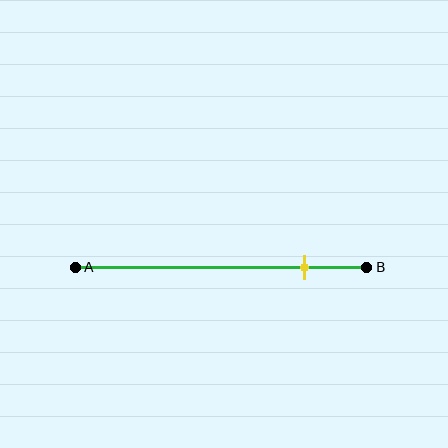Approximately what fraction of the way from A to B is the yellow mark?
The yellow mark is approximately 80% of the way from A to B.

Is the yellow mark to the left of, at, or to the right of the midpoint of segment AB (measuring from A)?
The yellow mark is to the right of the midpoint of segment AB.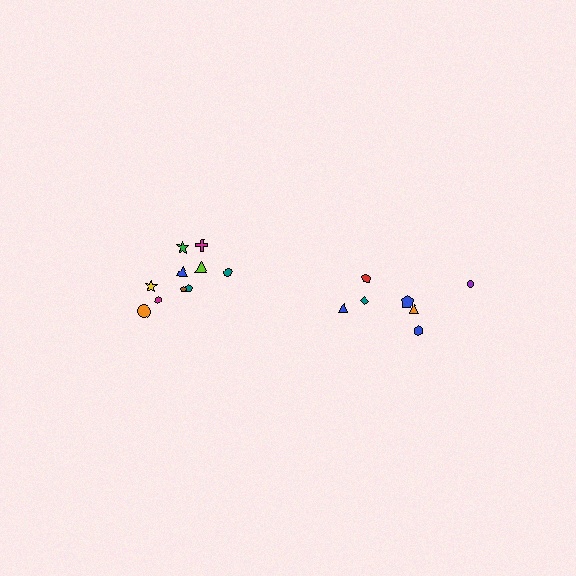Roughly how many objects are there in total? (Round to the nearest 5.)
Roughly 15 objects in total.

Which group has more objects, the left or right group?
The left group.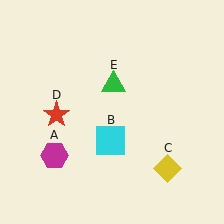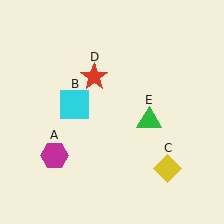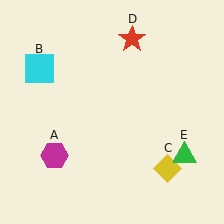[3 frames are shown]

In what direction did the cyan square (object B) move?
The cyan square (object B) moved up and to the left.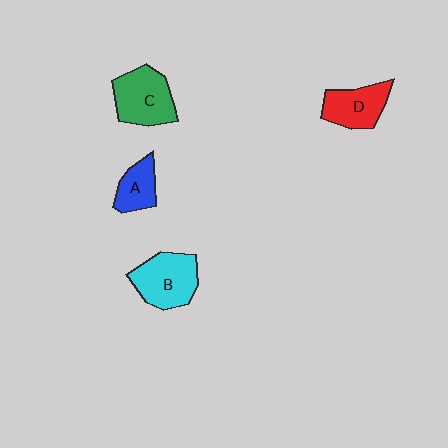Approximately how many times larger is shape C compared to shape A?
Approximately 1.7 times.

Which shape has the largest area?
Shape B (cyan).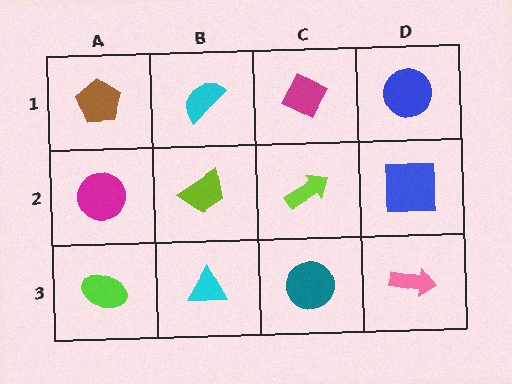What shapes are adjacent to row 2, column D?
A blue circle (row 1, column D), a pink arrow (row 3, column D), a lime arrow (row 2, column C).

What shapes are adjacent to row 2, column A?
A brown pentagon (row 1, column A), a lime ellipse (row 3, column A), a lime trapezoid (row 2, column B).